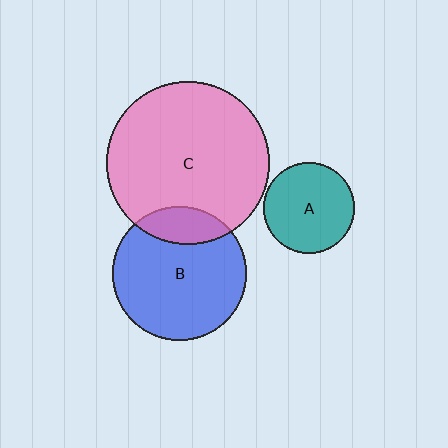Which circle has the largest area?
Circle C (pink).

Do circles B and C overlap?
Yes.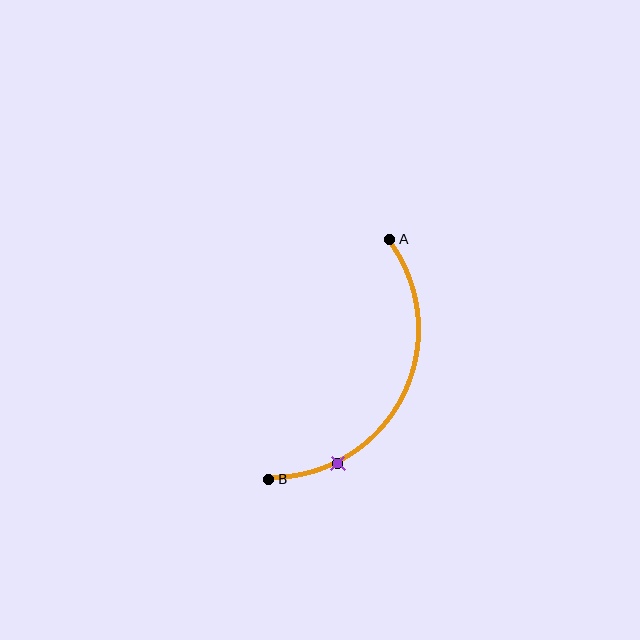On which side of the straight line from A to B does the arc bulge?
The arc bulges to the right of the straight line connecting A and B.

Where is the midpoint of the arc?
The arc midpoint is the point on the curve farthest from the straight line joining A and B. It sits to the right of that line.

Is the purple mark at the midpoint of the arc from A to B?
No. The purple mark lies on the arc but is closer to endpoint B. The arc midpoint would be at the point on the curve equidistant along the arc from both A and B.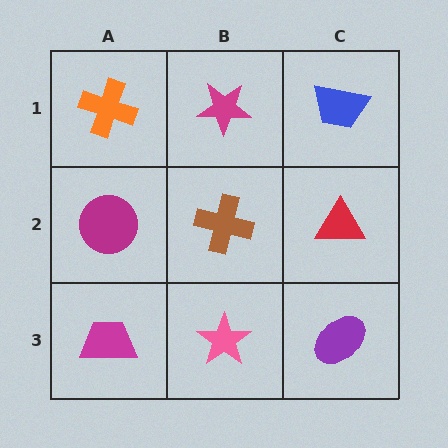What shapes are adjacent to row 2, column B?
A magenta star (row 1, column B), a pink star (row 3, column B), a magenta circle (row 2, column A), a red triangle (row 2, column C).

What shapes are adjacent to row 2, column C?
A blue trapezoid (row 1, column C), a purple ellipse (row 3, column C), a brown cross (row 2, column B).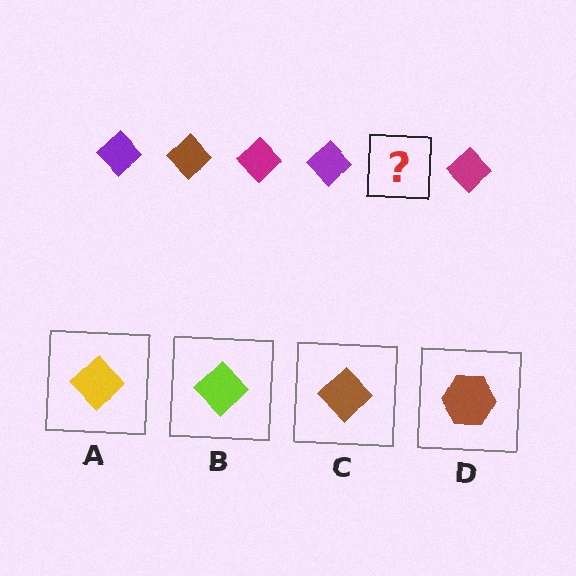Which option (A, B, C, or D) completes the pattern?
C.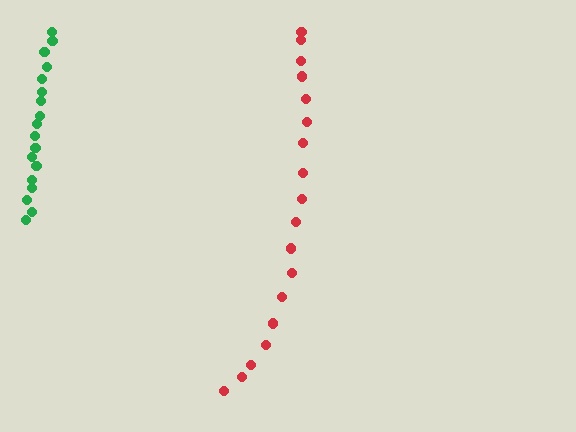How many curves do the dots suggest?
There are 2 distinct paths.